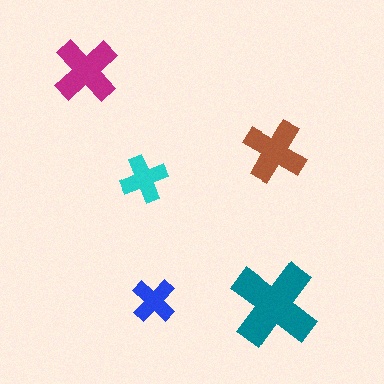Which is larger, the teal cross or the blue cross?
The teal one.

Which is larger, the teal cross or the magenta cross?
The teal one.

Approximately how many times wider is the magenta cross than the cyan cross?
About 1.5 times wider.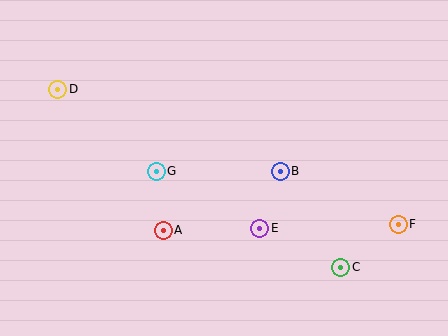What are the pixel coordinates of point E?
Point E is at (260, 228).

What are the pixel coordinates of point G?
Point G is at (156, 171).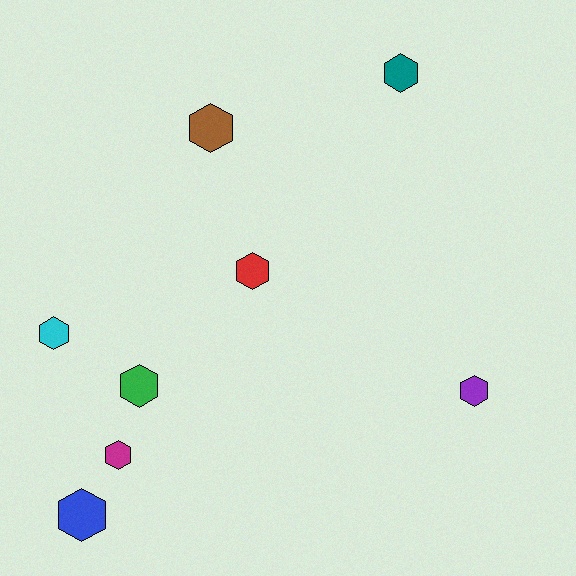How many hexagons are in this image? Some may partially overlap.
There are 8 hexagons.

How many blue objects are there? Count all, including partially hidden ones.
There is 1 blue object.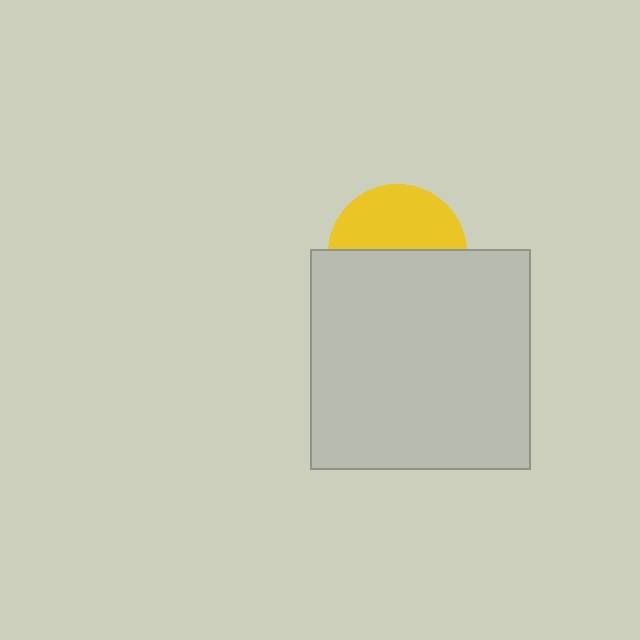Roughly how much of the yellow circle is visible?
About half of it is visible (roughly 46%).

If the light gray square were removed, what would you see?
You would see the complete yellow circle.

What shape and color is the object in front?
The object in front is a light gray square.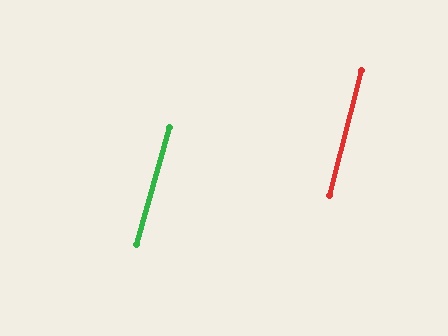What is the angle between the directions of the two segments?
Approximately 1 degree.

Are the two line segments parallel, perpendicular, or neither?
Parallel — their directions differ by only 1.3°.